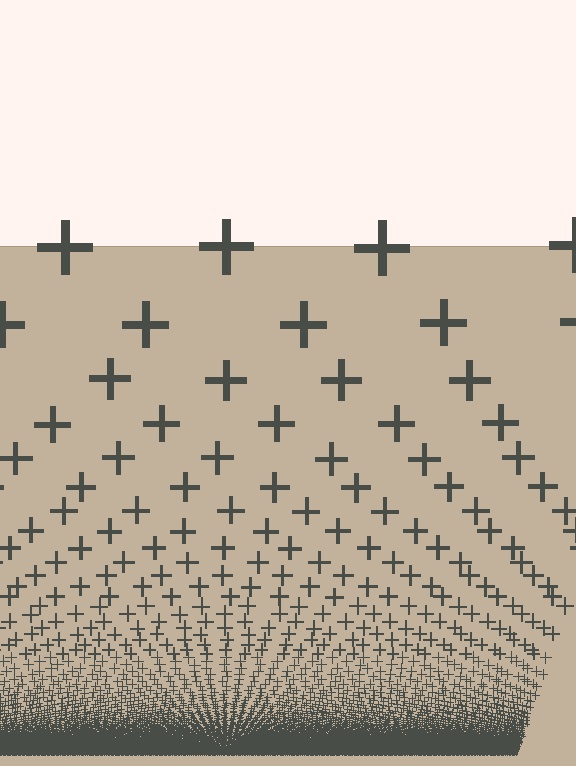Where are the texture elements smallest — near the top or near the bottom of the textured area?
Near the bottom.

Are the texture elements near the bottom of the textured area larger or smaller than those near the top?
Smaller. The gradient is inverted — elements near the bottom are smaller and denser.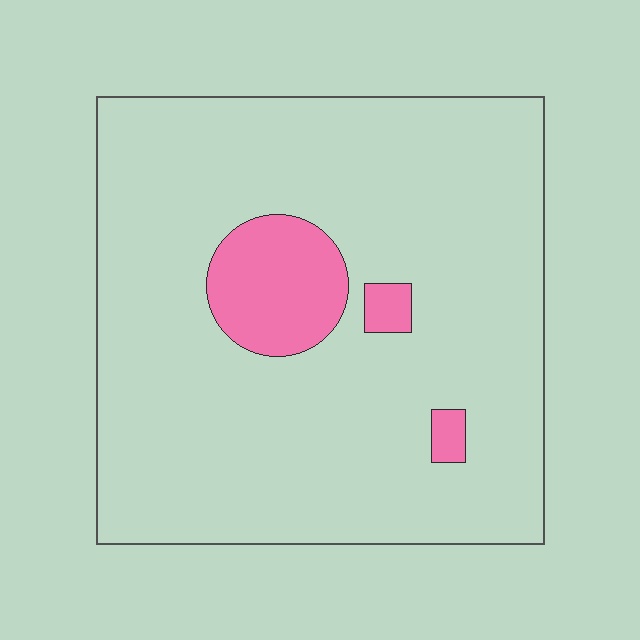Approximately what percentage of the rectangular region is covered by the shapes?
Approximately 10%.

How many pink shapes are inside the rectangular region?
3.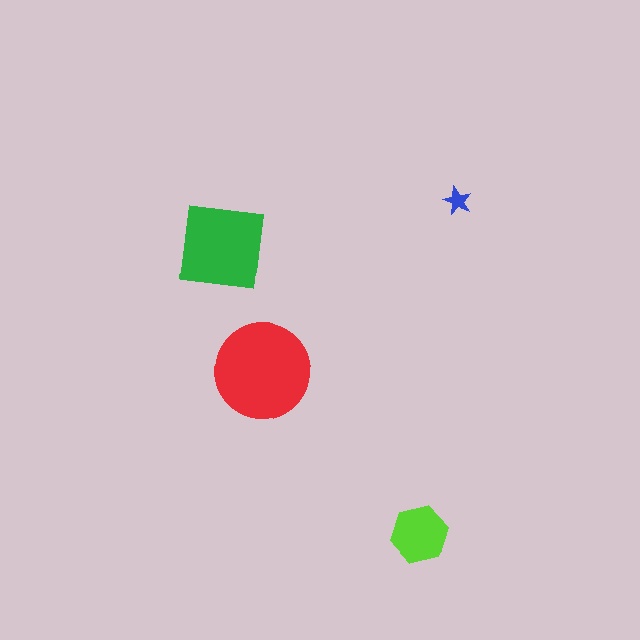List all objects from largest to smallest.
The red circle, the green square, the lime hexagon, the blue star.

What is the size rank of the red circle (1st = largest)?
1st.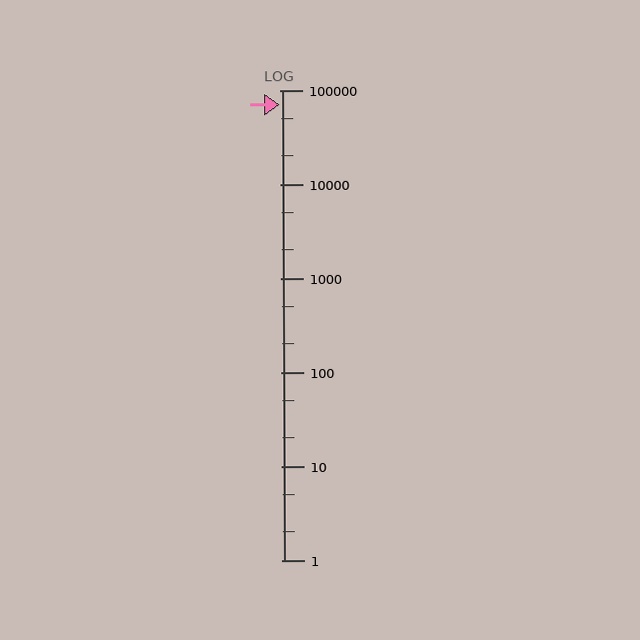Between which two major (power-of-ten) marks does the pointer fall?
The pointer is between 10000 and 100000.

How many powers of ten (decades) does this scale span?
The scale spans 5 decades, from 1 to 100000.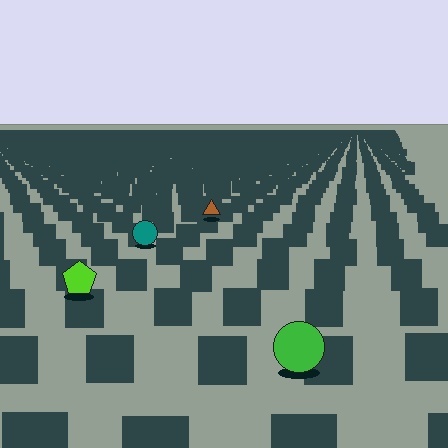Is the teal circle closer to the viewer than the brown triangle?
Yes. The teal circle is closer — you can tell from the texture gradient: the ground texture is coarser near it.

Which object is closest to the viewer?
The green circle is closest. The texture marks near it are larger and more spread out.